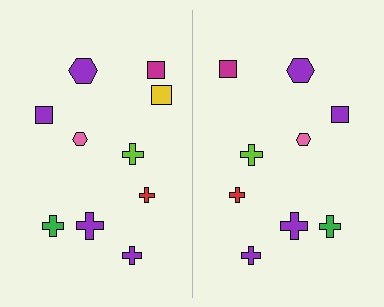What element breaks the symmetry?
A yellow square is missing from the right side.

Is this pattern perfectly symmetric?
No, the pattern is not perfectly symmetric. A yellow square is missing from the right side.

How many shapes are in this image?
There are 19 shapes in this image.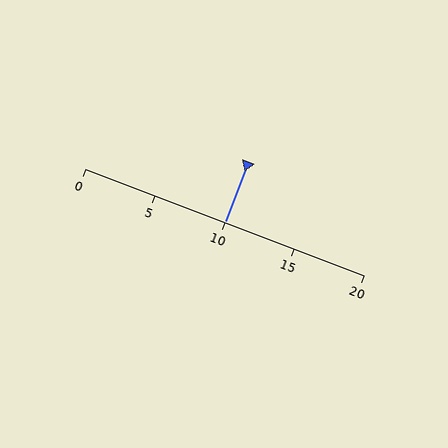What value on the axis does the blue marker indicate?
The marker indicates approximately 10.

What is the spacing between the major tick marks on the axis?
The major ticks are spaced 5 apart.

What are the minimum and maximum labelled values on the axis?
The axis runs from 0 to 20.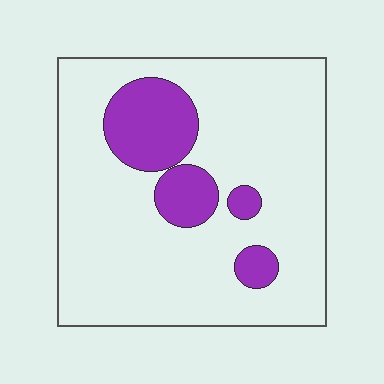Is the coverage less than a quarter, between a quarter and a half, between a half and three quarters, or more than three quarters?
Less than a quarter.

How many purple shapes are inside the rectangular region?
4.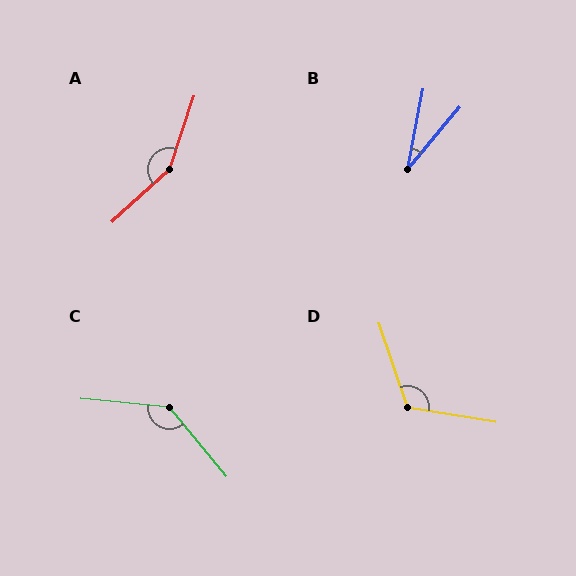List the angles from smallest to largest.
B (29°), D (118°), C (135°), A (151°).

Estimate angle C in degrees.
Approximately 135 degrees.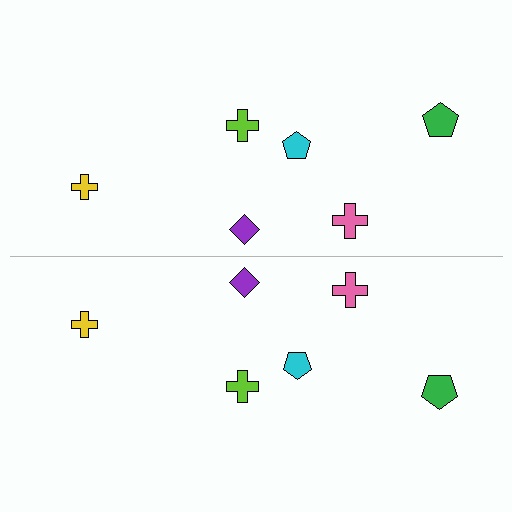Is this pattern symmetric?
Yes, this pattern has bilateral (reflection) symmetry.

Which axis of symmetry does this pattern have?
The pattern has a horizontal axis of symmetry running through the center of the image.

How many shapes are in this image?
There are 12 shapes in this image.